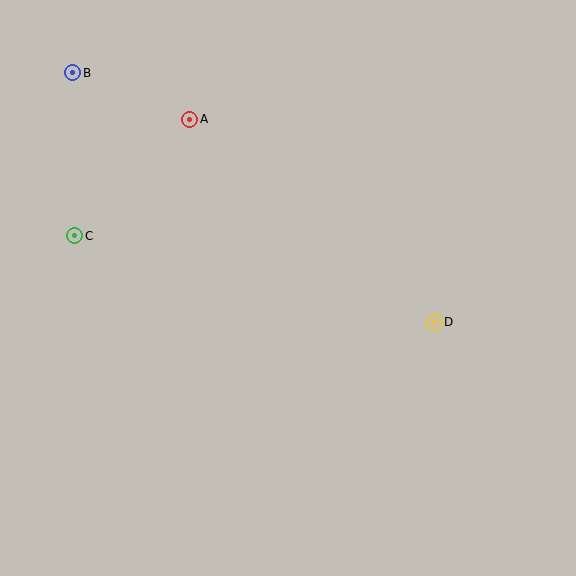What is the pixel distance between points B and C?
The distance between B and C is 163 pixels.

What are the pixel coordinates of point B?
Point B is at (73, 73).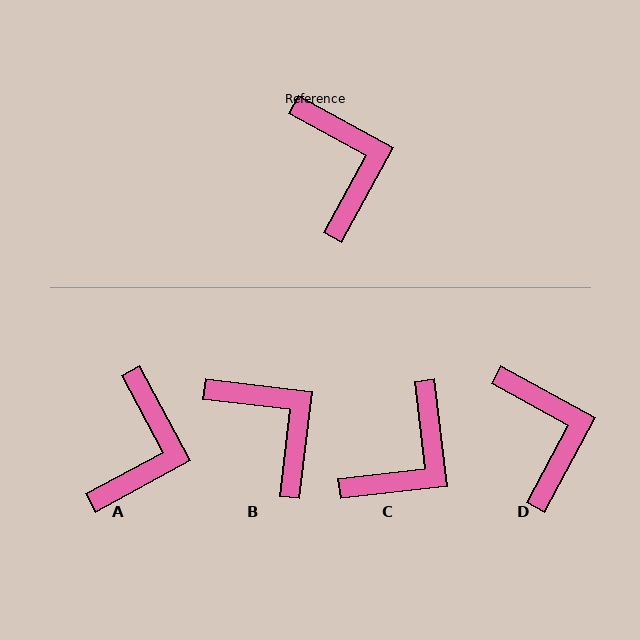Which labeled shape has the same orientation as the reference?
D.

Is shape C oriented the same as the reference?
No, it is off by about 55 degrees.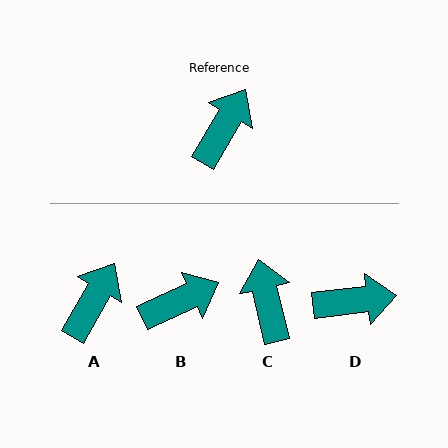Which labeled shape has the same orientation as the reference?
A.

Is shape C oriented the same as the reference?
No, it is off by about 43 degrees.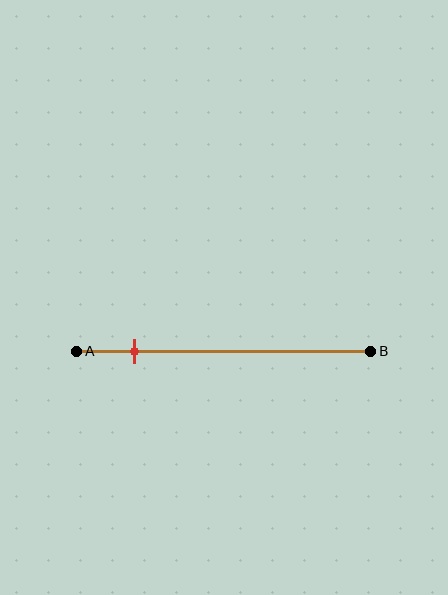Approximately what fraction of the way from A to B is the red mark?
The red mark is approximately 20% of the way from A to B.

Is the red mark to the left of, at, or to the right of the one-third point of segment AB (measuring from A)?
The red mark is to the left of the one-third point of segment AB.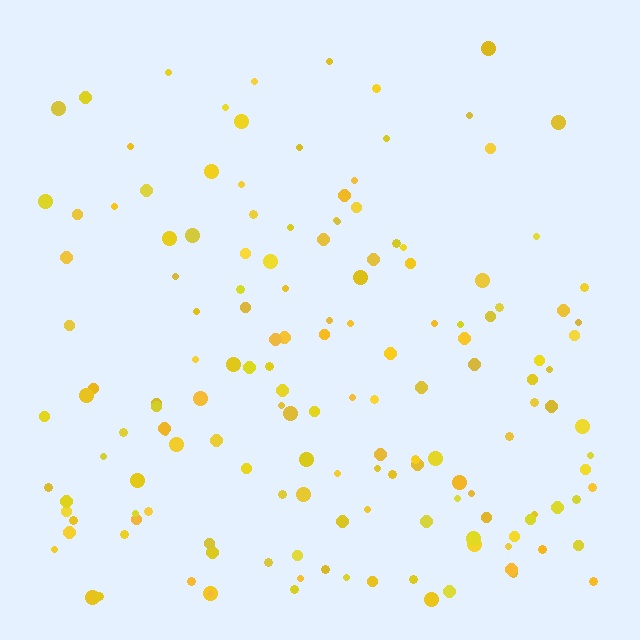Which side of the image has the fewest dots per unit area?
The top.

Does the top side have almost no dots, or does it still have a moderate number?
Still a moderate number, just noticeably fewer than the bottom.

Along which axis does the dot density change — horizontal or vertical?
Vertical.